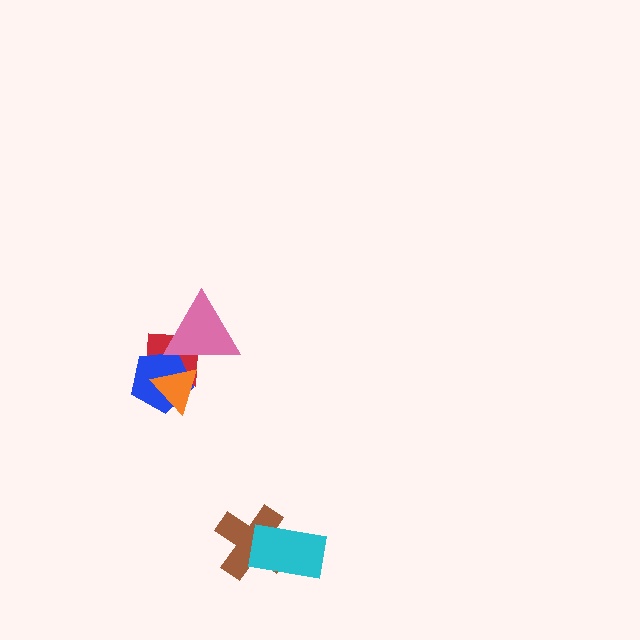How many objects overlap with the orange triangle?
3 objects overlap with the orange triangle.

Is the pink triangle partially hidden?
Yes, it is partially covered by another shape.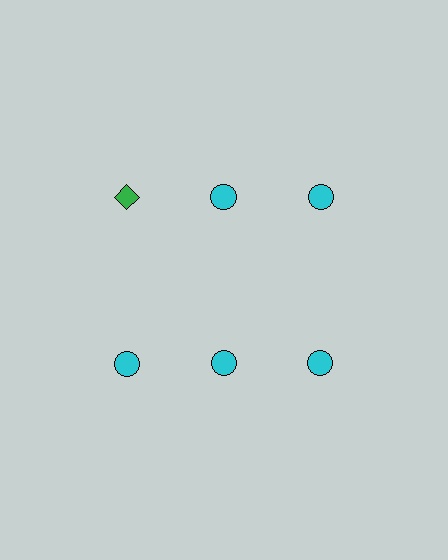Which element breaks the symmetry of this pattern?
The green diamond in the top row, leftmost column breaks the symmetry. All other shapes are cyan circles.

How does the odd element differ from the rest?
It differs in both color (green instead of cyan) and shape (diamond instead of circle).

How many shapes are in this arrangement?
There are 6 shapes arranged in a grid pattern.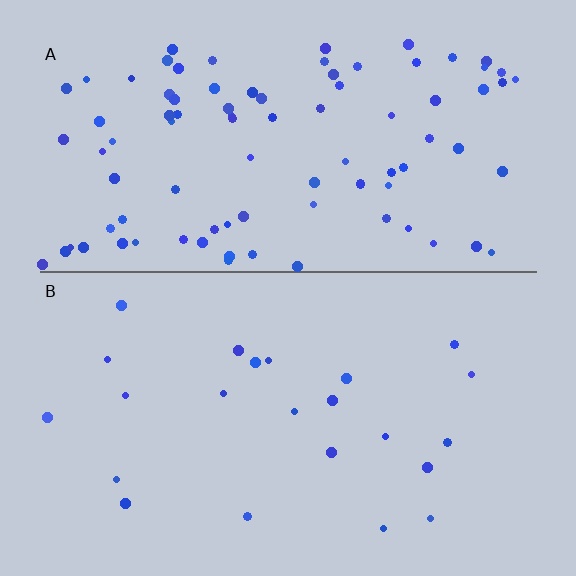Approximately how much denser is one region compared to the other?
Approximately 4.0× — region A over region B.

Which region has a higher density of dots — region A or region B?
A (the top).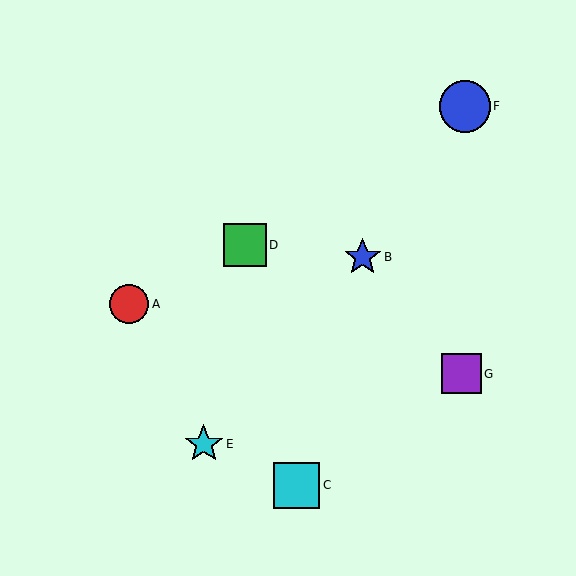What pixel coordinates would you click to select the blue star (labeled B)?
Click at (363, 257) to select the blue star B.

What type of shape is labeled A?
Shape A is a red circle.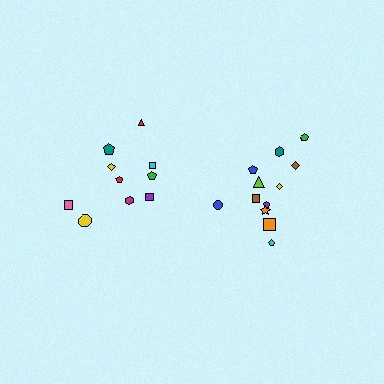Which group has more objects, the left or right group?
The right group.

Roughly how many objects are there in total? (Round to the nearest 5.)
Roughly 20 objects in total.